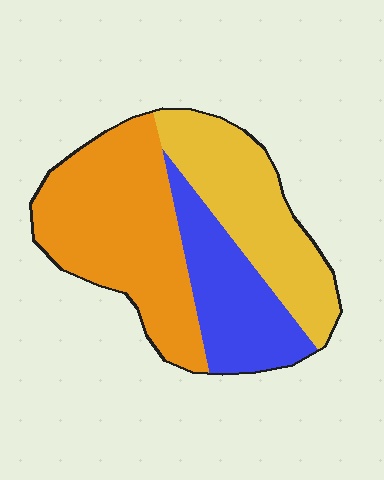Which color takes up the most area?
Orange, at roughly 45%.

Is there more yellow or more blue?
Yellow.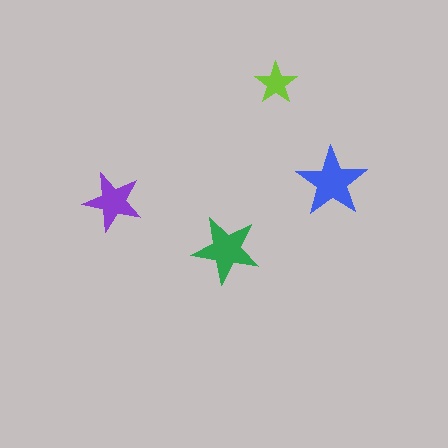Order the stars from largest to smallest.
the blue one, the green one, the purple one, the lime one.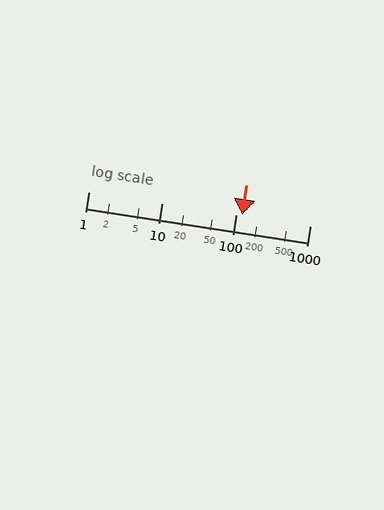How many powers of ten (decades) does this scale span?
The scale spans 3 decades, from 1 to 1000.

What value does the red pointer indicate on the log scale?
The pointer indicates approximately 120.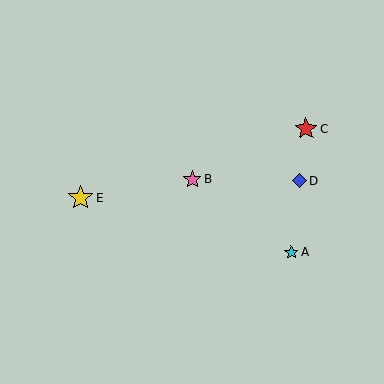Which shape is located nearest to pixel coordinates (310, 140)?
The red star (labeled C) at (306, 129) is nearest to that location.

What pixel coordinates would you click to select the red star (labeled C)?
Click at (306, 129) to select the red star C.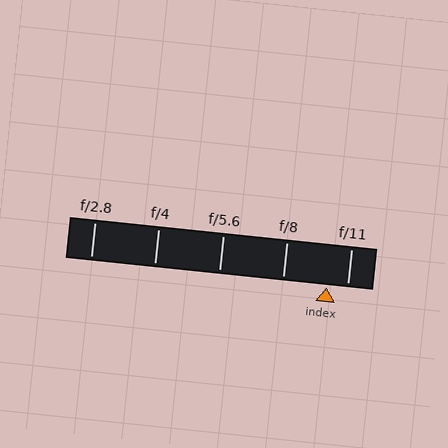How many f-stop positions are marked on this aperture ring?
There are 5 f-stop positions marked.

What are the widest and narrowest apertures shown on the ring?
The widest aperture shown is f/2.8 and the narrowest is f/11.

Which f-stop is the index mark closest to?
The index mark is closest to f/11.